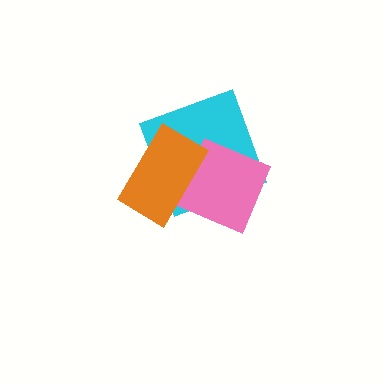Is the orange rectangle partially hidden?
No, no other shape covers it.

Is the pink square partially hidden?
Yes, it is partially covered by another shape.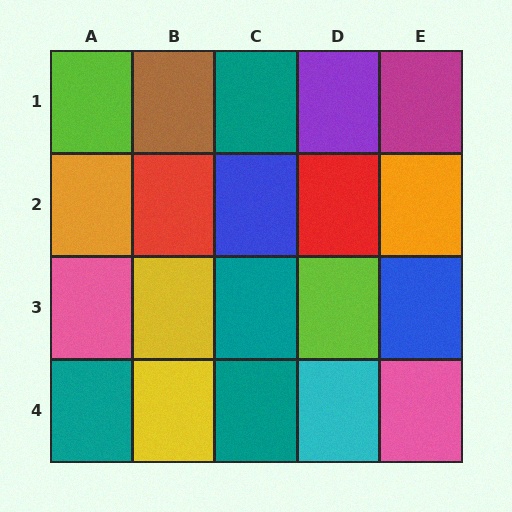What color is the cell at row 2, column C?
Blue.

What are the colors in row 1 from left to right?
Lime, brown, teal, purple, magenta.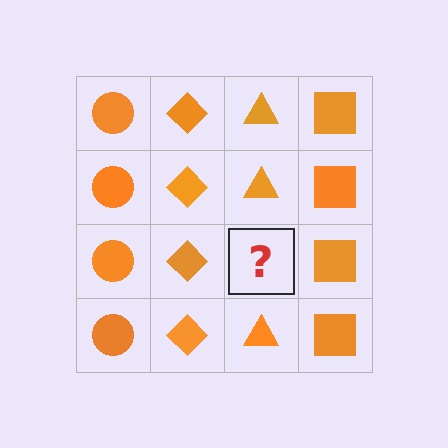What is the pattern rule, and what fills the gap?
The rule is that each column has a consistent shape. The gap should be filled with an orange triangle.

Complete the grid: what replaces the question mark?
The question mark should be replaced with an orange triangle.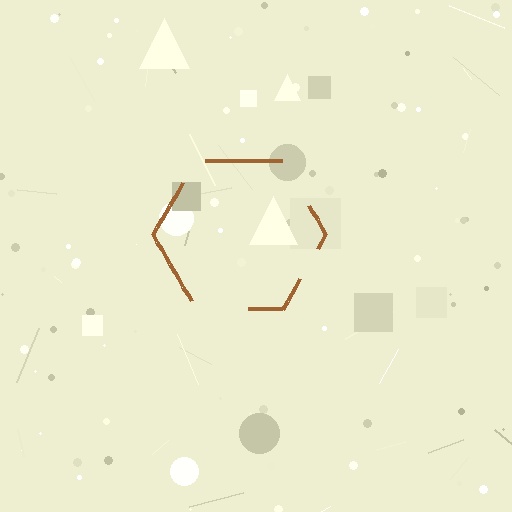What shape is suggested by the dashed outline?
The dashed outline suggests a hexagon.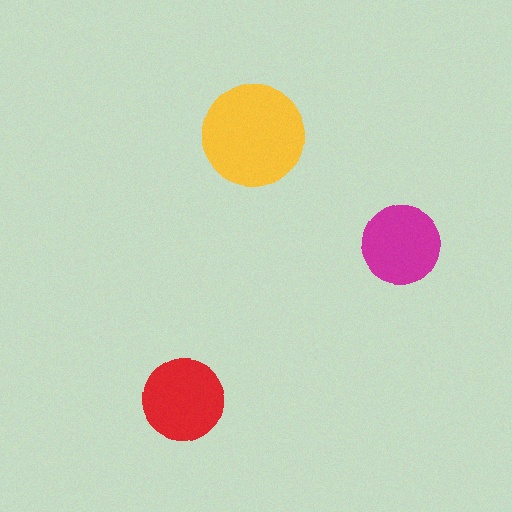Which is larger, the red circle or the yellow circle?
The yellow one.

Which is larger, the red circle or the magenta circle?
The red one.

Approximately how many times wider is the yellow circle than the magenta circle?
About 1.5 times wider.